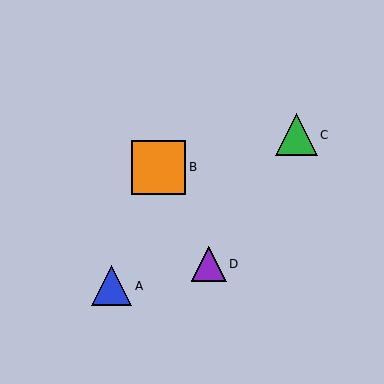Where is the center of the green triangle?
The center of the green triangle is at (297, 135).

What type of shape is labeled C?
Shape C is a green triangle.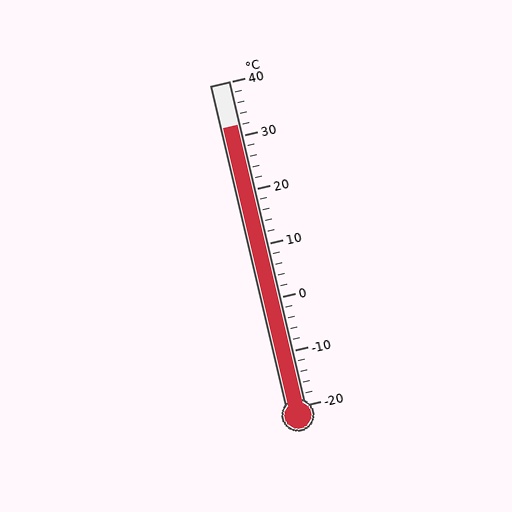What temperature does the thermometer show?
The thermometer shows approximately 32°C.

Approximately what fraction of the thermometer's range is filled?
The thermometer is filled to approximately 85% of its range.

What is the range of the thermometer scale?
The thermometer scale ranges from -20°C to 40°C.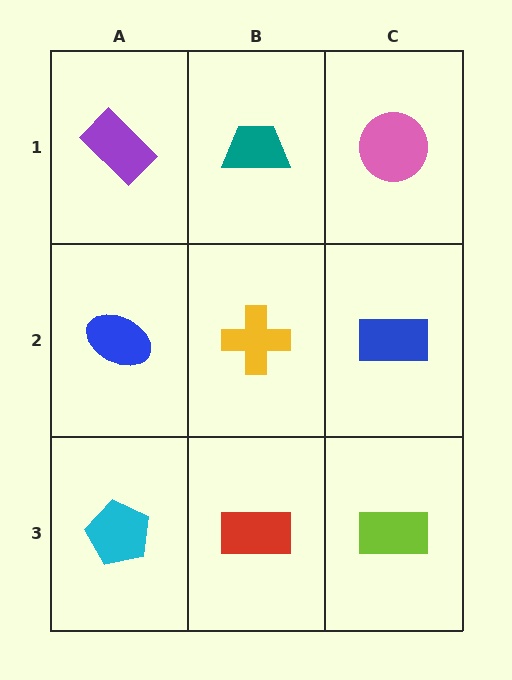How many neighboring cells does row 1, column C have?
2.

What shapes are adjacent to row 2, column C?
A pink circle (row 1, column C), a lime rectangle (row 3, column C), a yellow cross (row 2, column B).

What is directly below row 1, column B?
A yellow cross.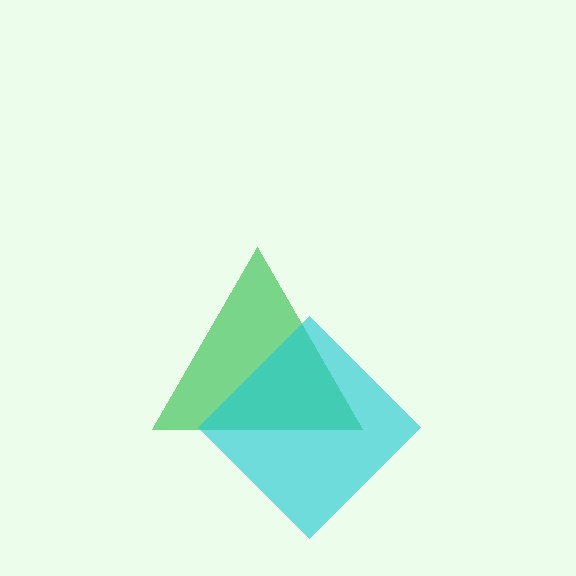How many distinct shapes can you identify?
There are 2 distinct shapes: a green triangle, a cyan diamond.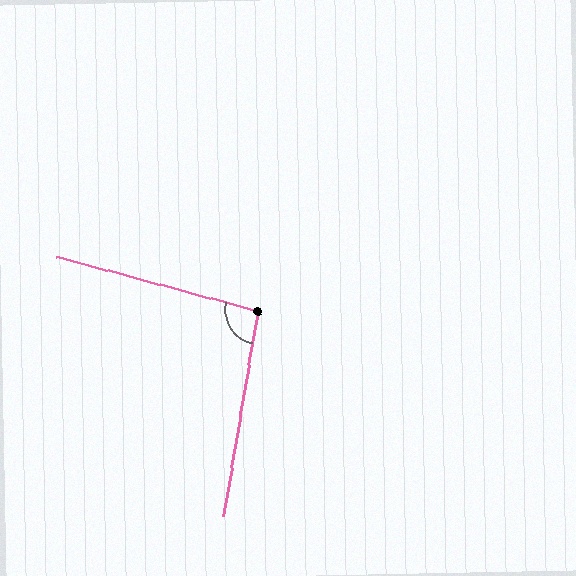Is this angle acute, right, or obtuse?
It is obtuse.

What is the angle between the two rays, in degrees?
Approximately 96 degrees.